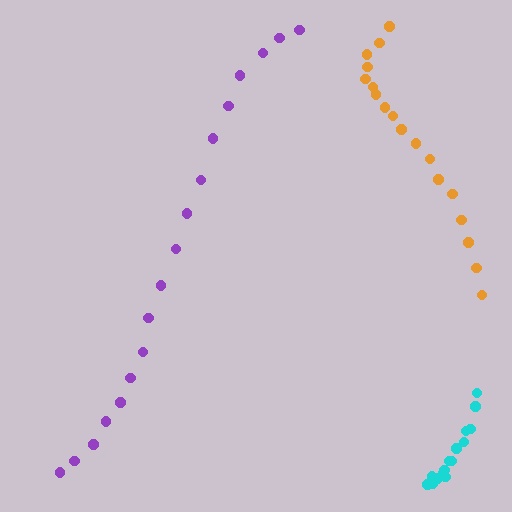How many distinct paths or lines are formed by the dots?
There are 3 distinct paths.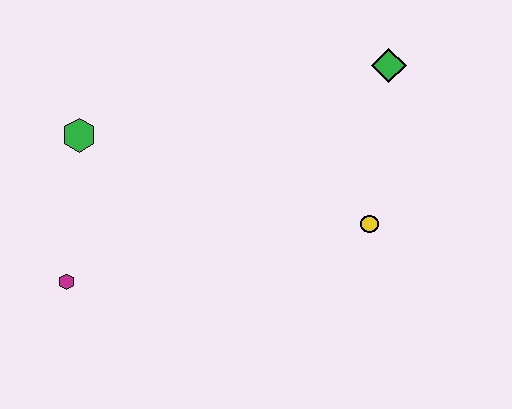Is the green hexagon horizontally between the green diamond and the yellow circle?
No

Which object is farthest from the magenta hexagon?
The green diamond is farthest from the magenta hexagon.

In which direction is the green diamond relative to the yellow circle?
The green diamond is above the yellow circle.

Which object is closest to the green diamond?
The yellow circle is closest to the green diamond.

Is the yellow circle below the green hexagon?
Yes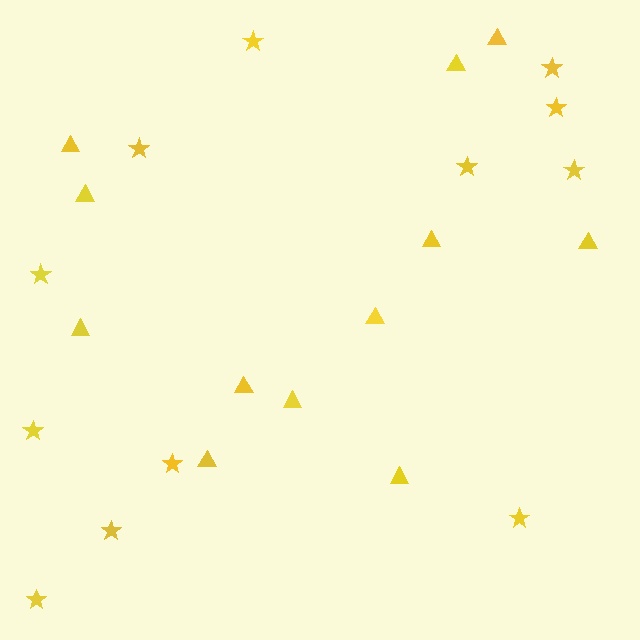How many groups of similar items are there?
There are 2 groups: one group of stars (12) and one group of triangles (12).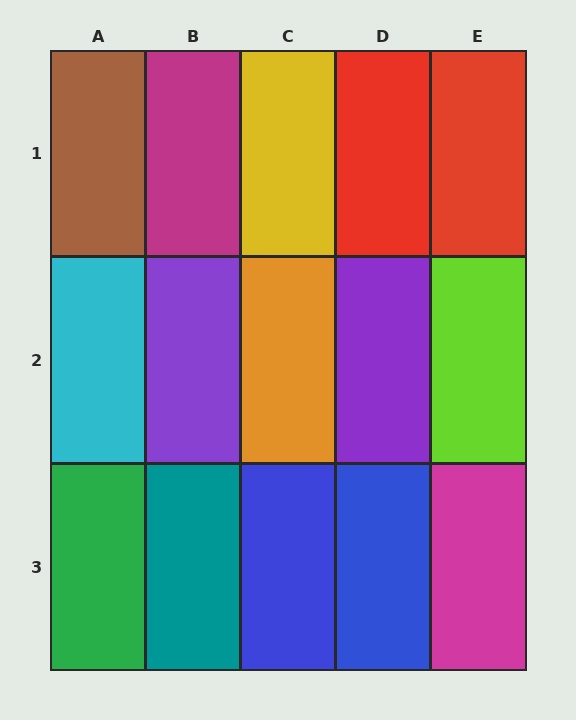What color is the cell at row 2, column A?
Cyan.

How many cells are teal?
1 cell is teal.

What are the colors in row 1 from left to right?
Brown, magenta, yellow, red, red.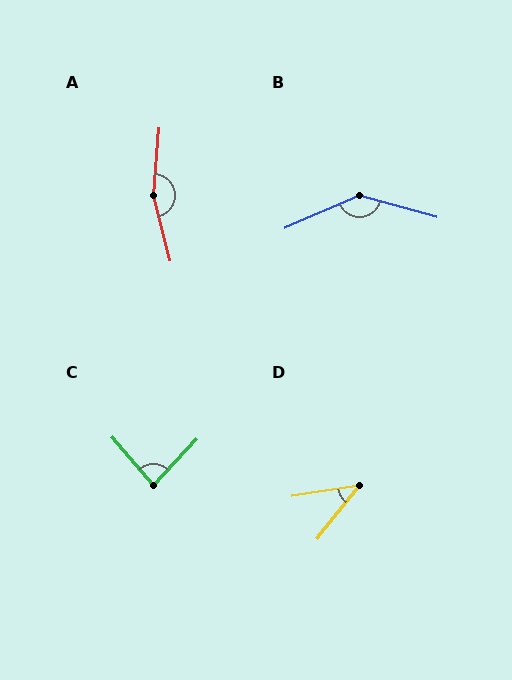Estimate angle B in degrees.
Approximately 141 degrees.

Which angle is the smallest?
D, at approximately 43 degrees.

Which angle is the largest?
A, at approximately 161 degrees.